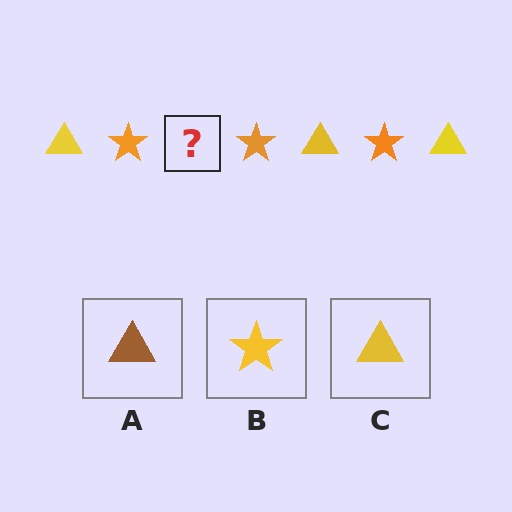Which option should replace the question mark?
Option C.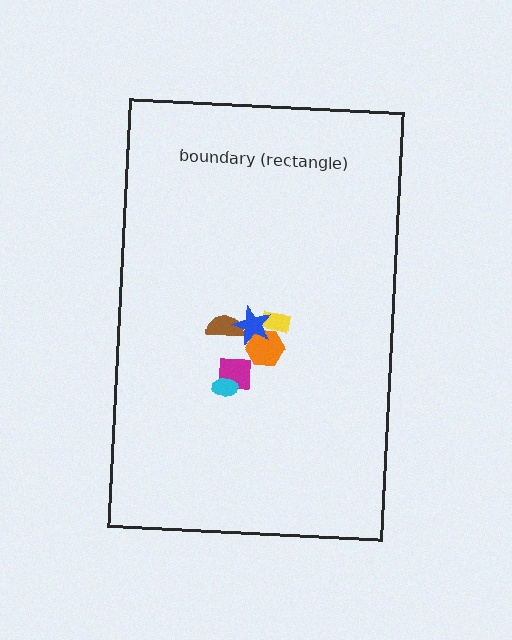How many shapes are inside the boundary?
6 inside, 0 outside.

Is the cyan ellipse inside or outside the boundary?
Inside.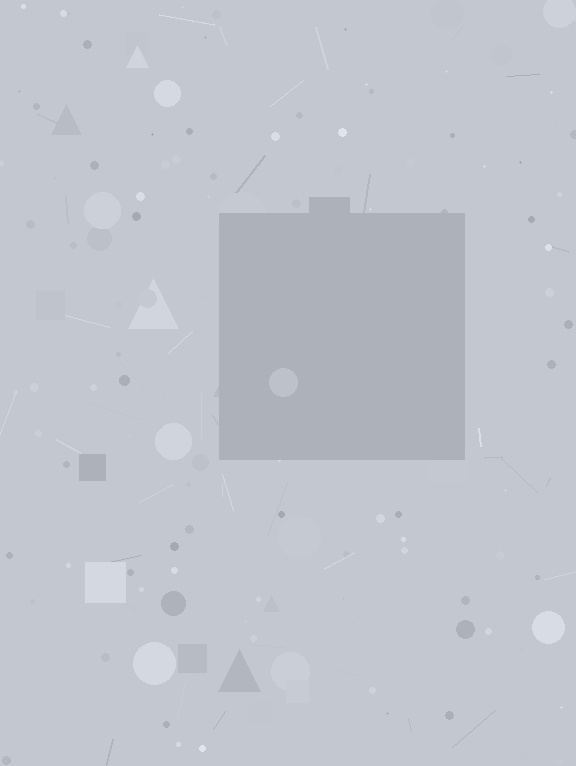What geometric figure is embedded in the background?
A square is embedded in the background.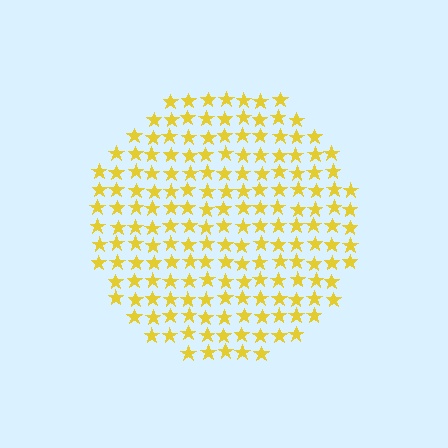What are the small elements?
The small elements are stars.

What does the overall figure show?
The overall figure shows a circle.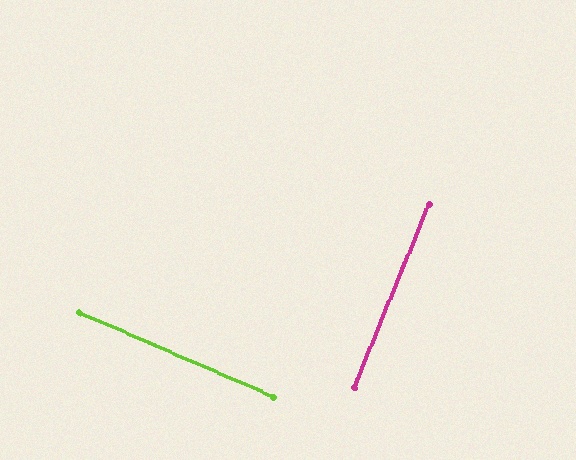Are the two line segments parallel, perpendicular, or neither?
Perpendicular — they meet at approximately 89°.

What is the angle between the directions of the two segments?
Approximately 89 degrees.